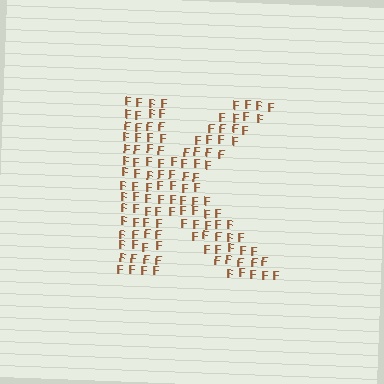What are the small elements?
The small elements are letter F's.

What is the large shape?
The large shape is the letter K.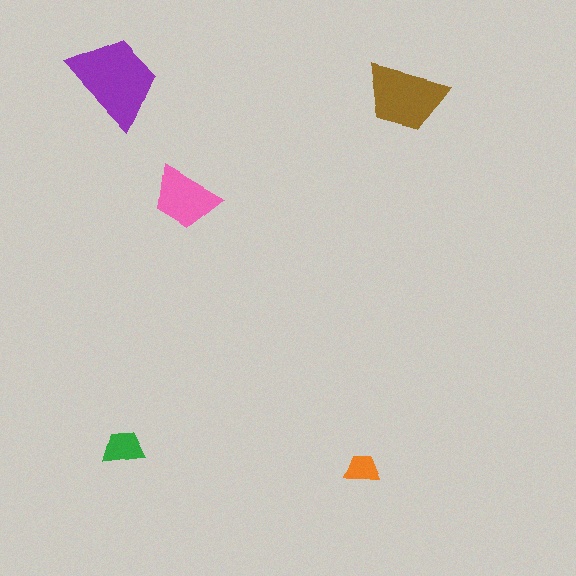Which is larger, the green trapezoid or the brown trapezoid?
The brown one.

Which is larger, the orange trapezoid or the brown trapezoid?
The brown one.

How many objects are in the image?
There are 5 objects in the image.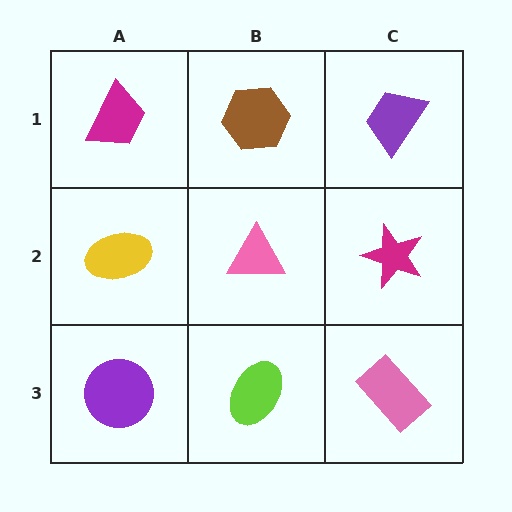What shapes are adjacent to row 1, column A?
A yellow ellipse (row 2, column A), a brown hexagon (row 1, column B).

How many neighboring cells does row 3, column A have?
2.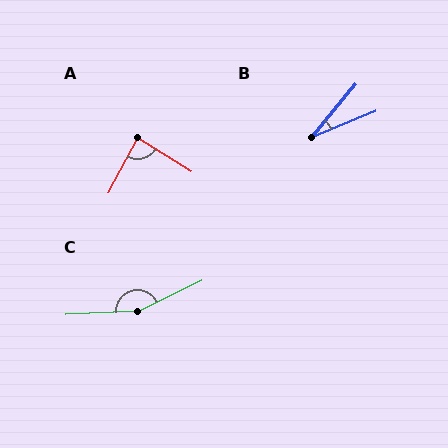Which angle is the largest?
C, at approximately 157 degrees.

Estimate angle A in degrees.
Approximately 86 degrees.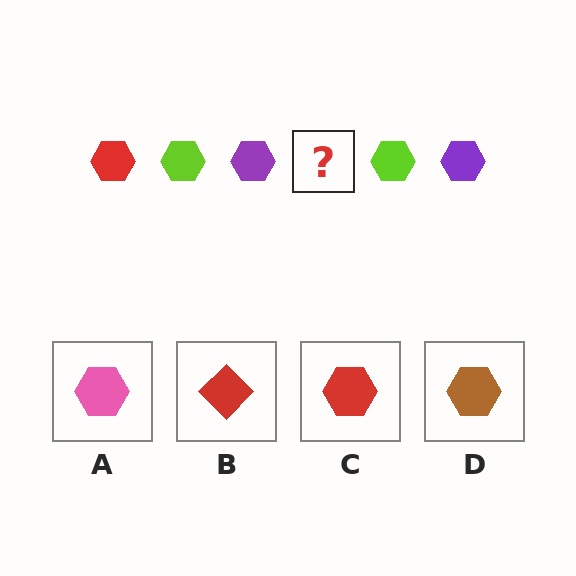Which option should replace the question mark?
Option C.